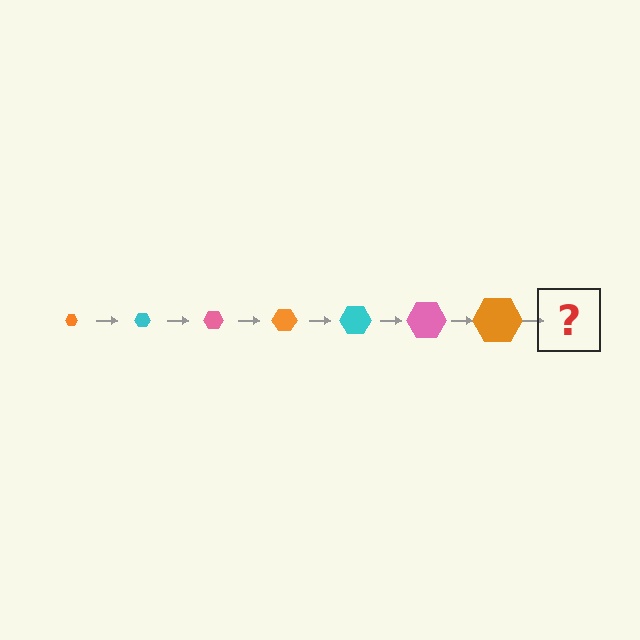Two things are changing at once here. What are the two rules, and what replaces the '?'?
The two rules are that the hexagon grows larger each step and the color cycles through orange, cyan, and pink. The '?' should be a cyan hexagon, larger than the previous one.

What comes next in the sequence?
The next element should be a cyan hexagon, larger than the previous one.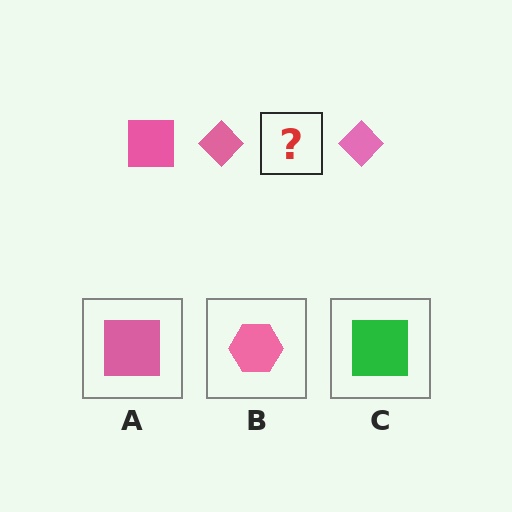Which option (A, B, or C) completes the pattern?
A.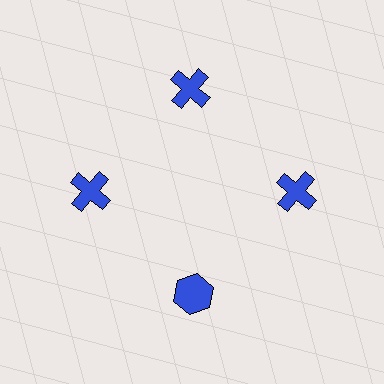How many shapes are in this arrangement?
There are 4 shapes arranged in a ring pattern.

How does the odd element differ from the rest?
It has a different shape: hexagon instead of cross.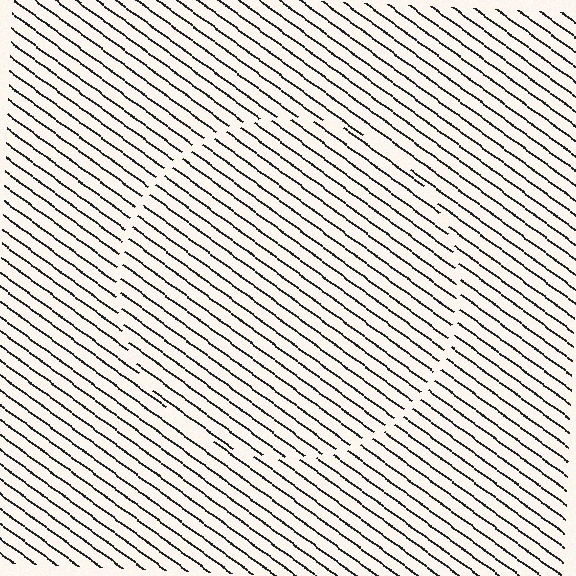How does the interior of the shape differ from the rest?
The interior of the shape contains the same grating, shifted by half a period — the contour is defined by the phase discontinuity where line-ends from the inner and outer gratings abut.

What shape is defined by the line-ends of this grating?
An illusory circle. The interior of the shape contains the same grating, shifted by half a period — the contour is defined by the phase discontinuity where line-ends from the inner and outer gratings abut.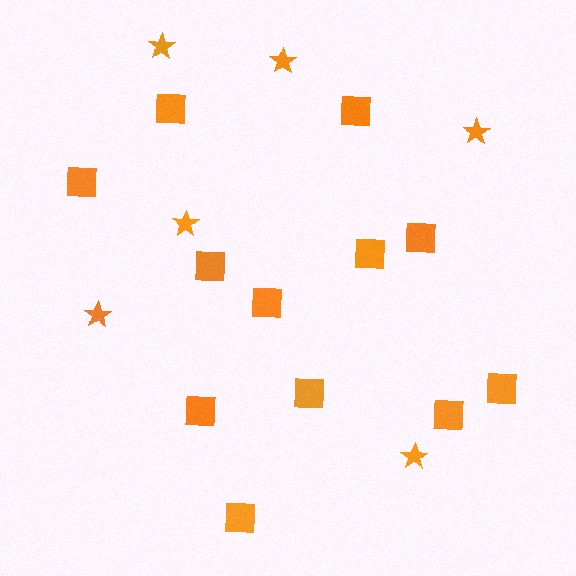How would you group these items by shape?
There are 2 groups: one group of squares (12) and one group of stars (6).